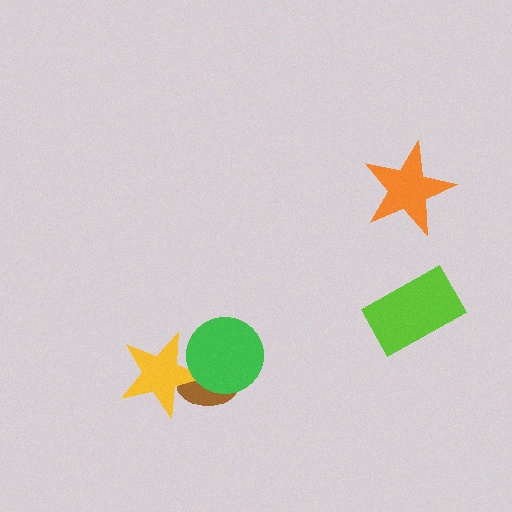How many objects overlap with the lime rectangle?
0 objects overlap with the lime rectangle.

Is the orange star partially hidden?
No, no other shape covers it.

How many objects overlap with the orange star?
0 objects overlap with the orange star.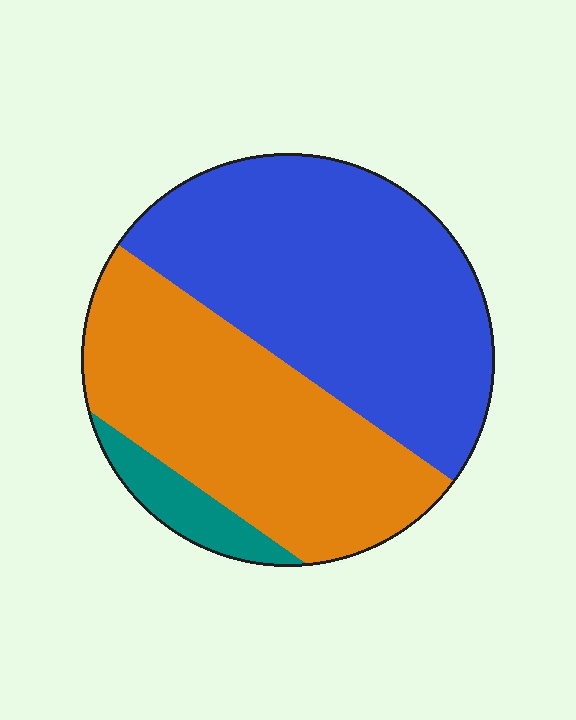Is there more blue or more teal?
Blue.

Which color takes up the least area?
Teal, at roughly 5%.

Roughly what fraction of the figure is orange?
Orange covers about 40% of the figure.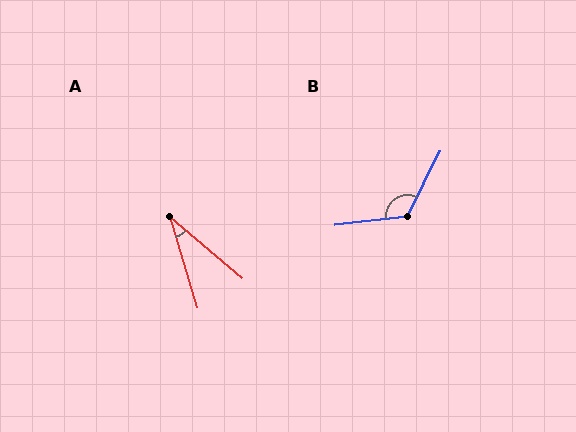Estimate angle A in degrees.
Approximately 33 degrees.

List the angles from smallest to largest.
A (33°), B (123°).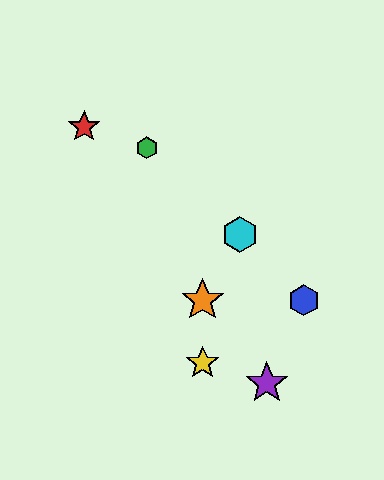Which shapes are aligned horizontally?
The blue hexagon, the orange star are aligned horizontally.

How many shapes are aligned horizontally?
2 shapes (the blue hexagon, the orange star) are aligned horizontally.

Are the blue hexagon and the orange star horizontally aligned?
Yes, both are at y≈300.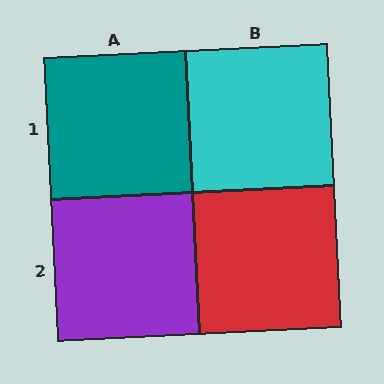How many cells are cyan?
1 cell is cyan.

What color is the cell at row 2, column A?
Purple.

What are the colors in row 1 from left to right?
Teal, cyan.